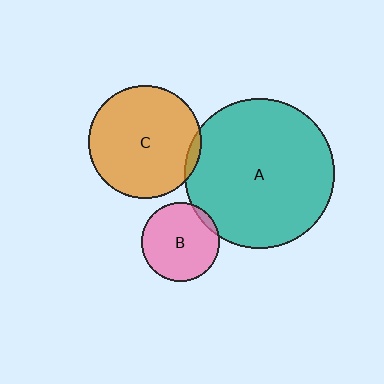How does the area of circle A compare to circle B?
Approximately 3.7 times.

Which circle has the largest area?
Circle A (teal).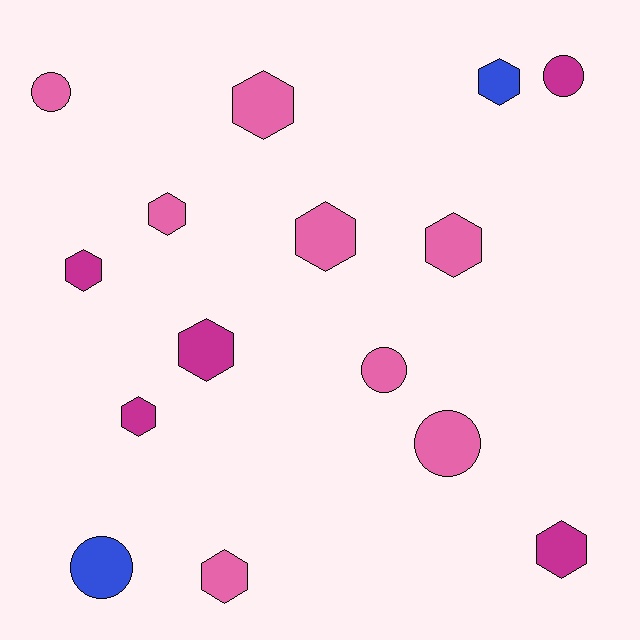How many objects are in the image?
There are 15 objects.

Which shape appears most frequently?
Hexagon, with 10 objects.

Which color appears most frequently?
Pink, with 8 objects.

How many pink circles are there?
There are 3 pink circles.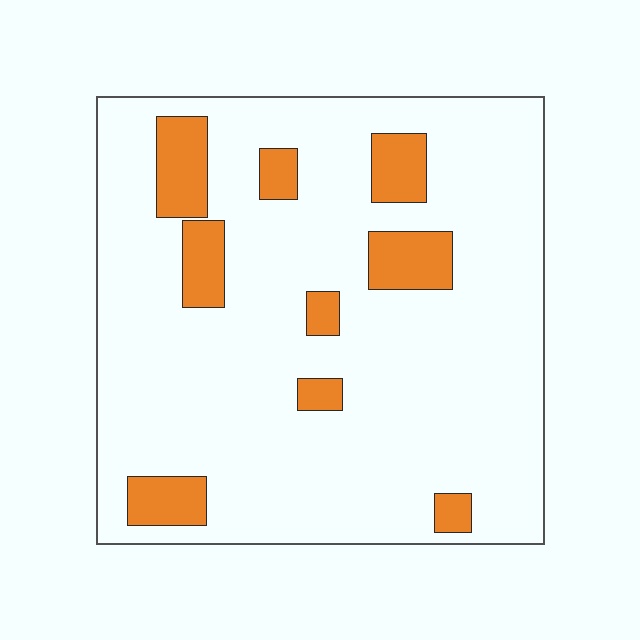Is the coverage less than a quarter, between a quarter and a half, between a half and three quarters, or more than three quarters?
Less than a quarter.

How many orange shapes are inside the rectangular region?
9.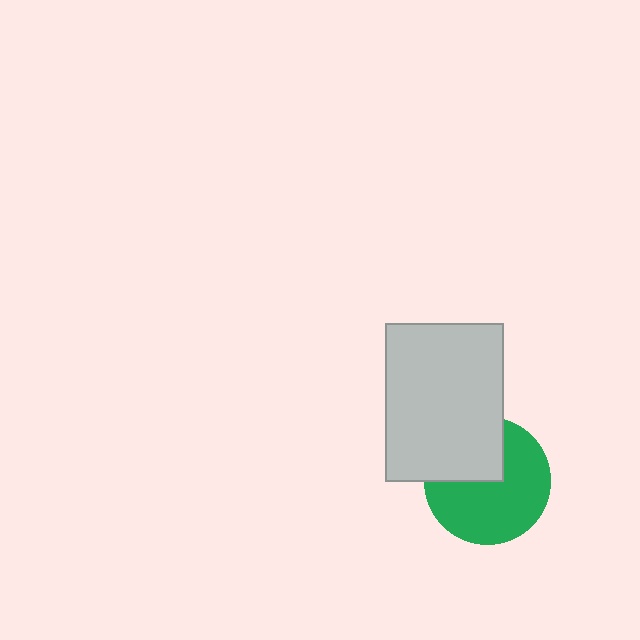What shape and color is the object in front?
The object in front is a light gray rectangle.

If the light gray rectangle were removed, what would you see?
You would see the complete green circle.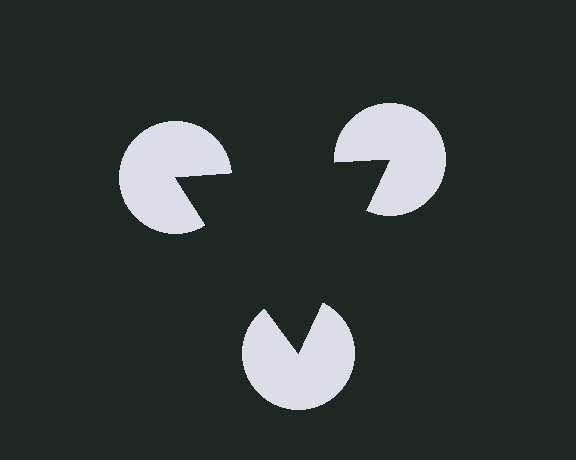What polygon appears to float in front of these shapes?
An illusory triangle — its edges are inferred from the aligned wedge cuts in the pac-man discs, not physically drawn.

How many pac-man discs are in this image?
There are 3 — one at each vertex of the illusory triangle.